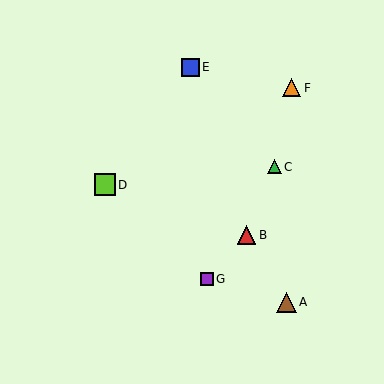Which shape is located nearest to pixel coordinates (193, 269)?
The purple square (labeled G) at (207, 279) is nearest to that location.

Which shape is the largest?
The lime square (labeled D) is the largest.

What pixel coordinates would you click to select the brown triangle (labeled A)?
Click at (287, 302) to select the brown triangle A.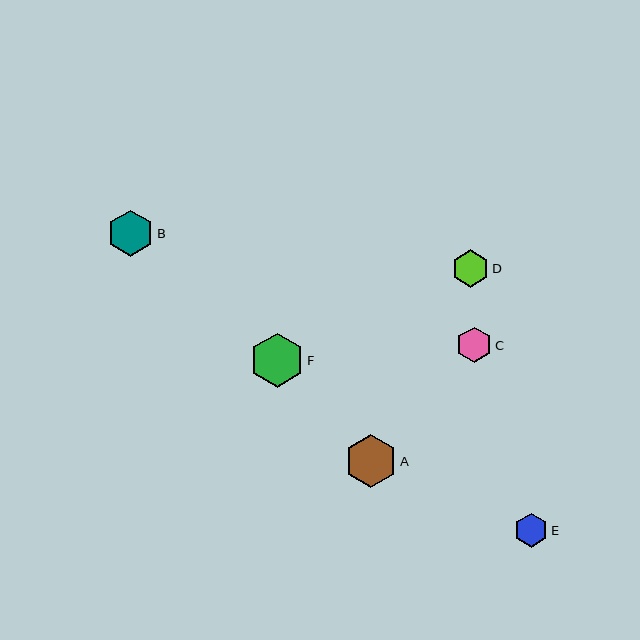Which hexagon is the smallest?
Hexagon E is the smallest with a size of approximately 34 pixels.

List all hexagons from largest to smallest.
From largest to smallest: F, A, B, D, C, E.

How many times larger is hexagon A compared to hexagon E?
Hexagon A is approximately 1.6 times the size of hexagon E.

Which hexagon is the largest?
Hexagon F is the largest with a size of approximately 54 pixels.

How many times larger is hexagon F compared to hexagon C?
Hexagon F is approximately 1.5 times the size of hexagon C.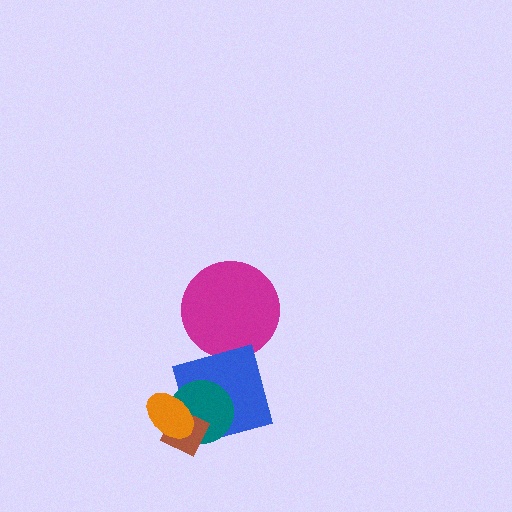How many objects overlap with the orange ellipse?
3 objects overlap with the orange ellipse.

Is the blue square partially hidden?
Yes, it is partially covered by another shape.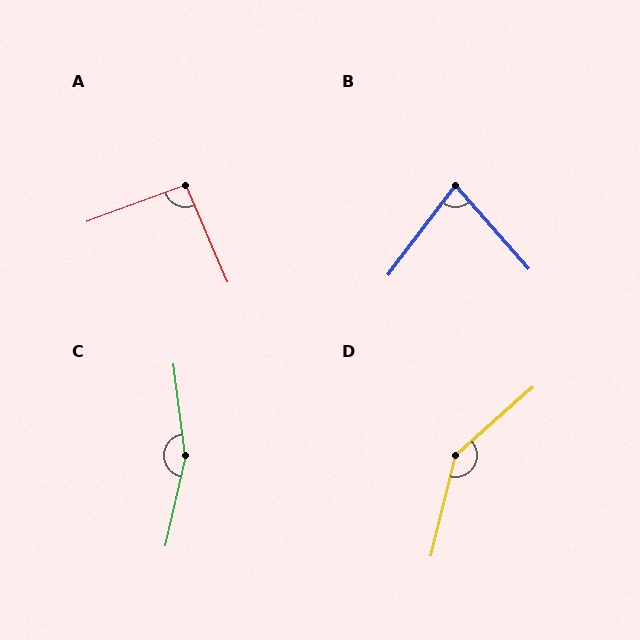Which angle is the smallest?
B, at approximately 78 degrees.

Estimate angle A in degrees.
Approximately 92 degrees.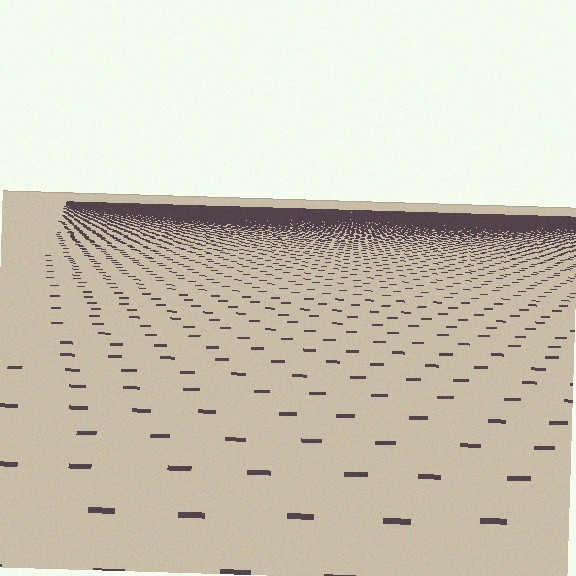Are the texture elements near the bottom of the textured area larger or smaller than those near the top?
Larger. Near the bottom, elements are closer to the viewer and appear at a bigger on-screen size.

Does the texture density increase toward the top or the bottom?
Density increases toward the top.